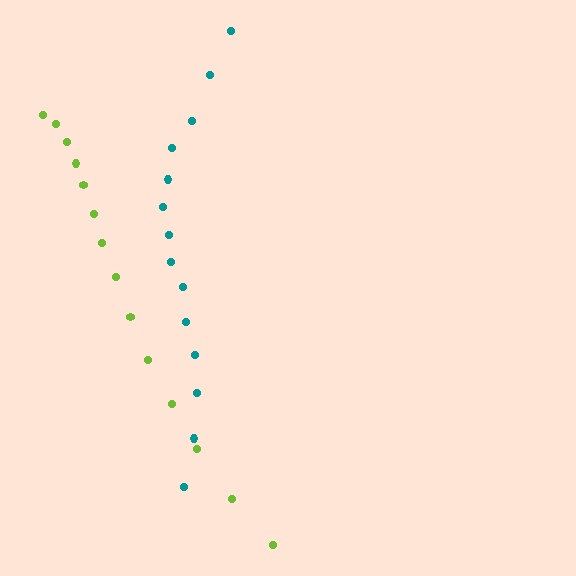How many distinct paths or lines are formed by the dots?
There are 2 distinct paths.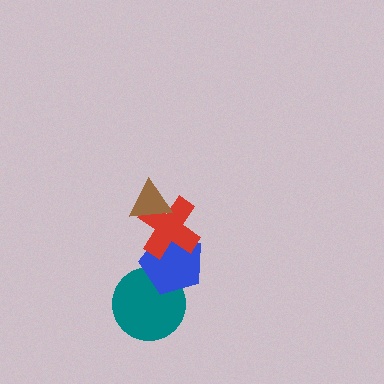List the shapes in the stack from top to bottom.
From top to bottom: the brown triangle, the red cross, the blue pentagon, the teal circle.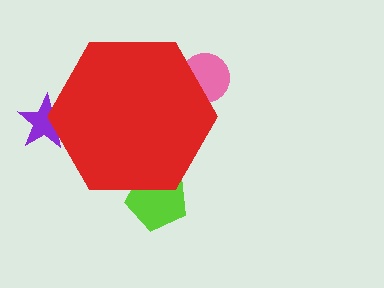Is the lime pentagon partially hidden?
Yes, the lime pentagon is partially hidden behind the red hexagon.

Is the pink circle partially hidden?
Yes, the pink circle is partially hidden behind the red hexagon.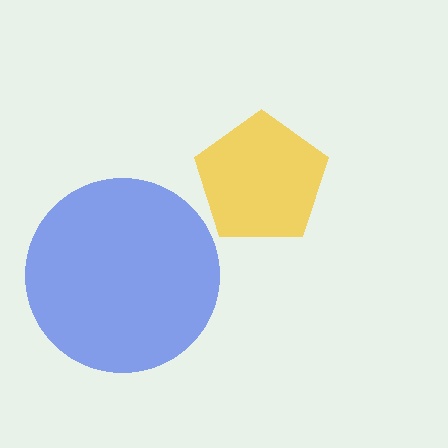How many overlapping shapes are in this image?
There are 2 overlapping shapes in the image.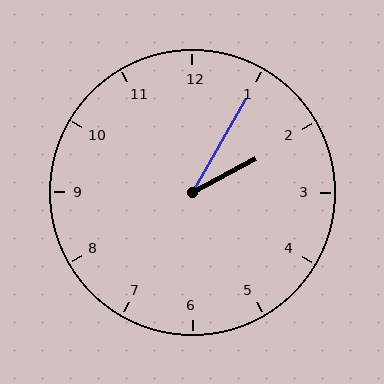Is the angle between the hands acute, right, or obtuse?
It is acute.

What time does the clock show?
2:05.